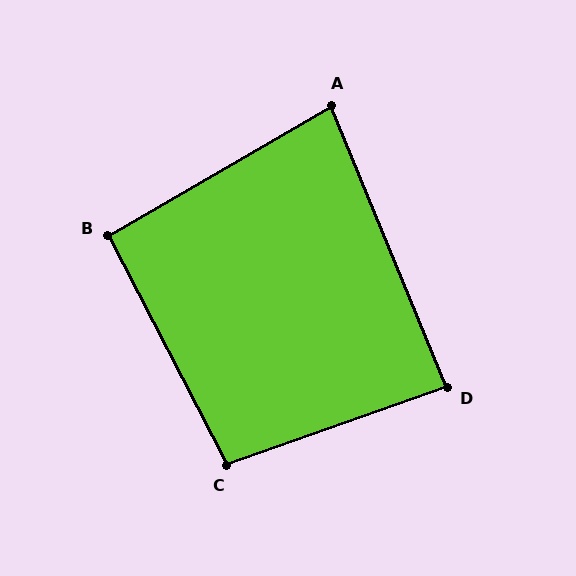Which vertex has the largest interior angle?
C, at approximately 98 degrees.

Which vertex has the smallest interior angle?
A, at approximately 82 degrees.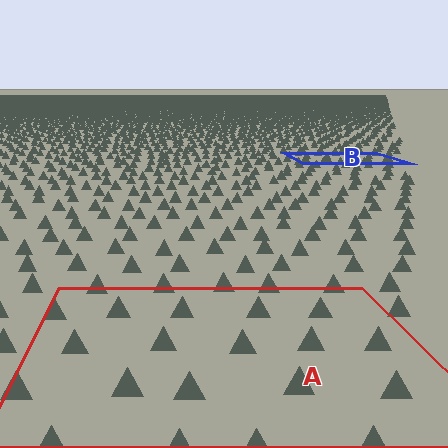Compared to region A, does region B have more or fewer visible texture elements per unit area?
Region B has more texture elements per unit area — they are packed more densely because it is farther away.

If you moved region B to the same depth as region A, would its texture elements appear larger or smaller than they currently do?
They would appear larger. At a closer depth, the same texture elements are projected at a bigger on-screen size.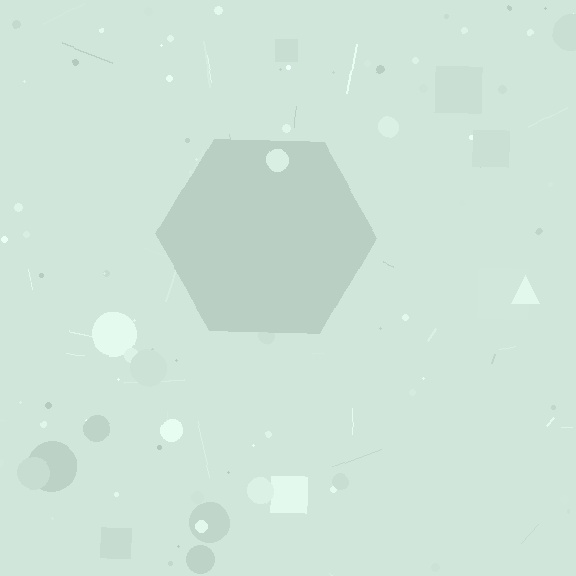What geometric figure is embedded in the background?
A hexagon is embedded in the background.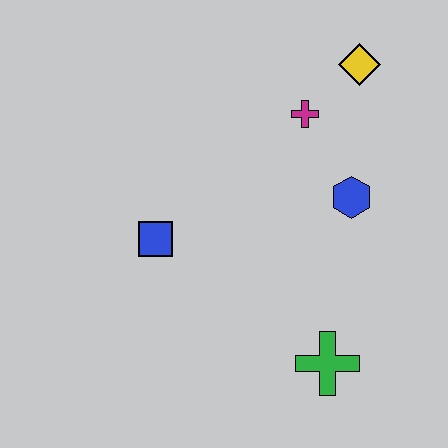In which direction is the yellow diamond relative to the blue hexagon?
The yellow diamond is above the blue hexagon.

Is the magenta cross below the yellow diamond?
Yes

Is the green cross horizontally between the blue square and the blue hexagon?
Yes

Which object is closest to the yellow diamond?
The magenta cross is closest to the yellow diamond.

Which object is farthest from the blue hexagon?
The blue square is farthest from the blue hexagon.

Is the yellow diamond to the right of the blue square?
Yes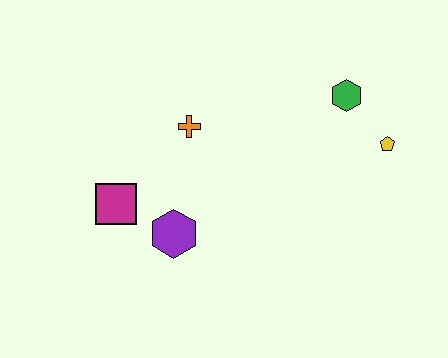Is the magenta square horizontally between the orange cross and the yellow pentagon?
No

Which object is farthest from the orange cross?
The yellow pentagon is farthest from the orange cross.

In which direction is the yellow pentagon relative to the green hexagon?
The yellow pentagon is below the green hexagon.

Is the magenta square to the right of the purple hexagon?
No